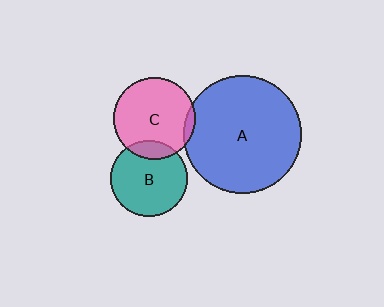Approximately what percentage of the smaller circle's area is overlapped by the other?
Approximately 15%.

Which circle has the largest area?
Circle A (blue).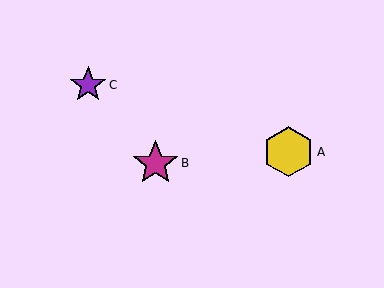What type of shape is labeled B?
Shape B is a magenta star.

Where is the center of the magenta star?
The center of the magenta star is at (155, 163).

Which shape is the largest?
The yellow hexagon (labeled A) is the largest.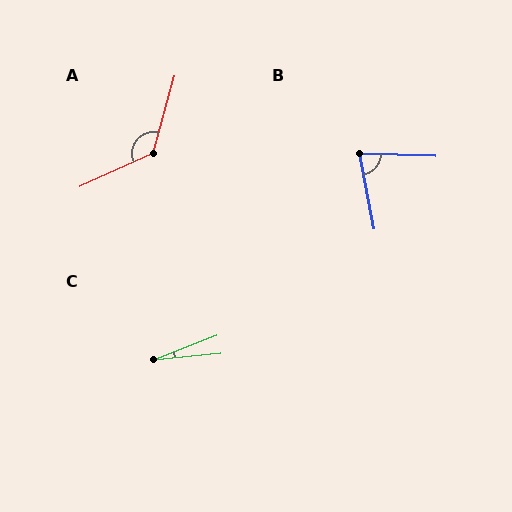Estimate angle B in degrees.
Approximately 77 degrees.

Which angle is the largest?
A, at approximately 130 degrees.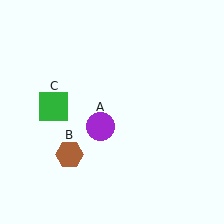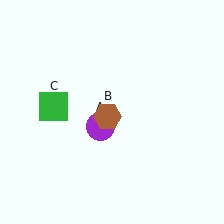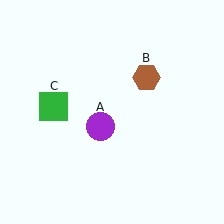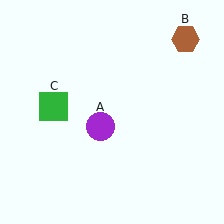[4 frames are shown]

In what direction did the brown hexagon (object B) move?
The brown hexagon (object B) moved up and to the right.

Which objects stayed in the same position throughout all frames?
Purple circle (object A) and green square (object C) remained stationary.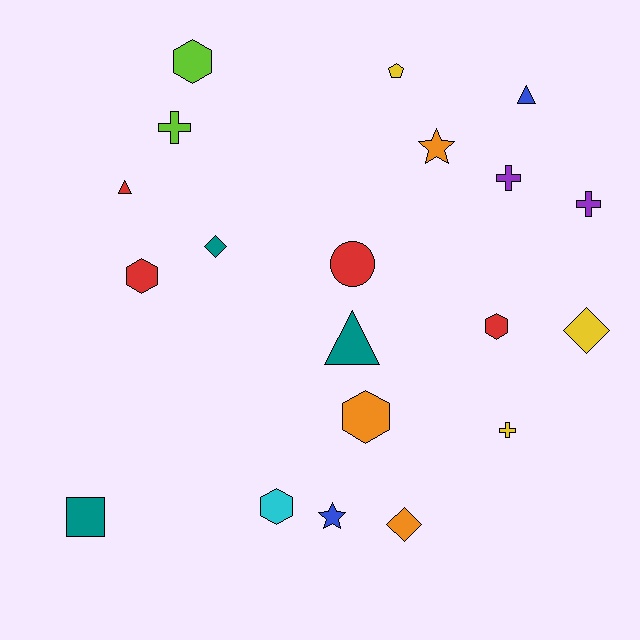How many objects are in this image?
There are 20 objects.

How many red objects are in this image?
There are 4 red objects.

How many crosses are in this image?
There are 4 crosses.